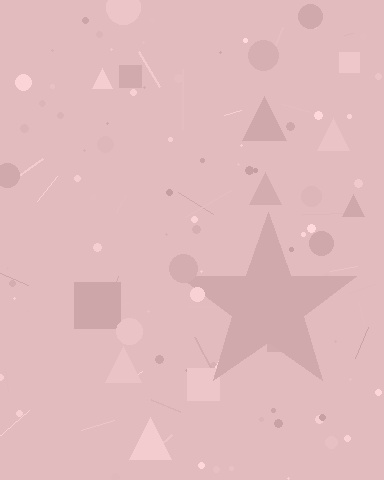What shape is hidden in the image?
A star is hidden in the image.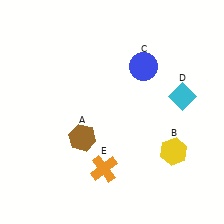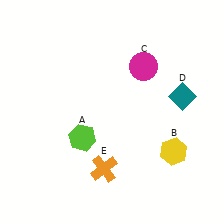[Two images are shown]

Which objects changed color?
A changed from brown to lime. C changed from blue to magenta. D changed from cyan to teal.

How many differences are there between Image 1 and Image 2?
There are 3 differences between the two images.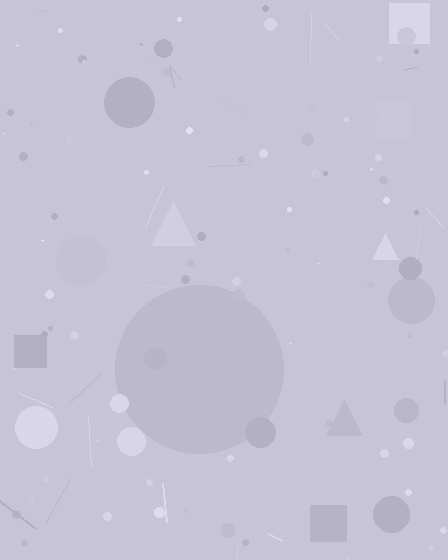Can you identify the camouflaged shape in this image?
The camouflaged shape is a circle.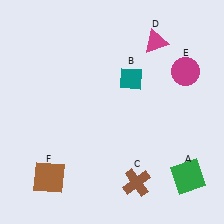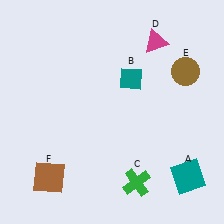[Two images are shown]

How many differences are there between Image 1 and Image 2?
There are 3 differences between the two images.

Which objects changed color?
A changed from green to teal. C changed from brown to green. E changed from magenta to brown.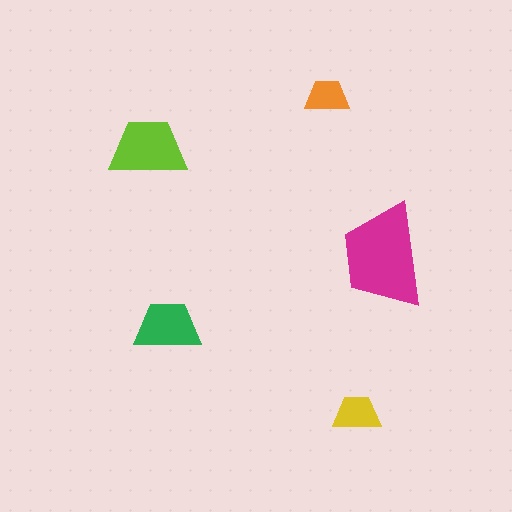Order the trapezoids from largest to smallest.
the magenta one, the lime one, the green one, the yellow one, the orange one.